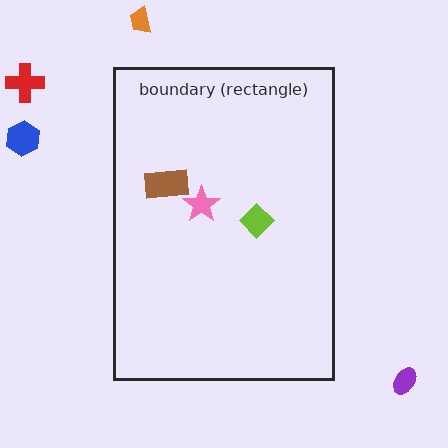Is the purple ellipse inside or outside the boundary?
Outside.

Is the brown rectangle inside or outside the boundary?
Inside.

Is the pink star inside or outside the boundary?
Inside.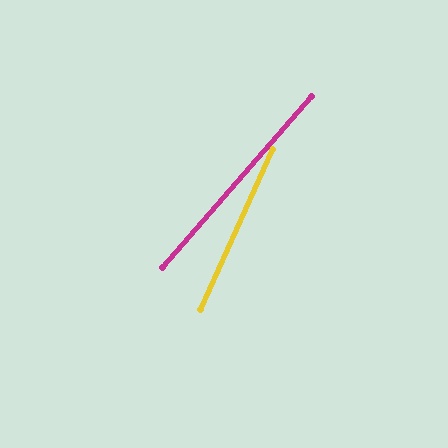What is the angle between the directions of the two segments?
Approximately 17 degrees.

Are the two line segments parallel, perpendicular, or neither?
Neither parallel nor perpendicular — they differ by about 17°.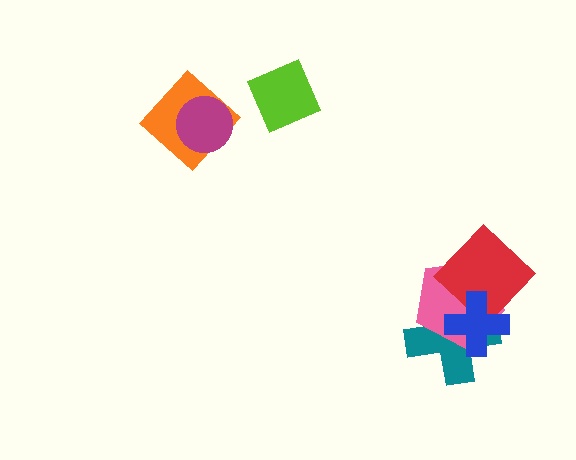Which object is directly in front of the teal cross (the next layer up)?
The pink pentagon is directly in front of the teal cross.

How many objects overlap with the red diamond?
3 objects overlap with the red diamond.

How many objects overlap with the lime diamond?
0 objects overlap with the lime diamond.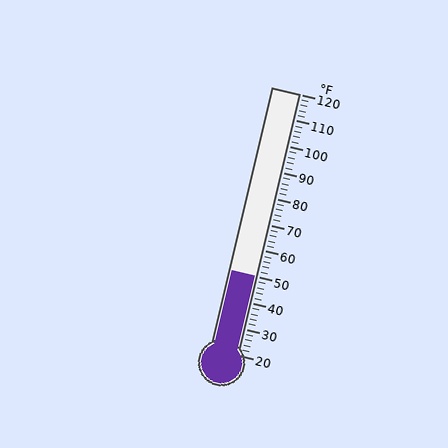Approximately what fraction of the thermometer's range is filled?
The thermometer is filled to approximately 30% of its range.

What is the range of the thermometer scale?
The thermometer scale ranges from 20°F to 120°F.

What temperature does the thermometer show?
The thermometer shows approximately 50°F.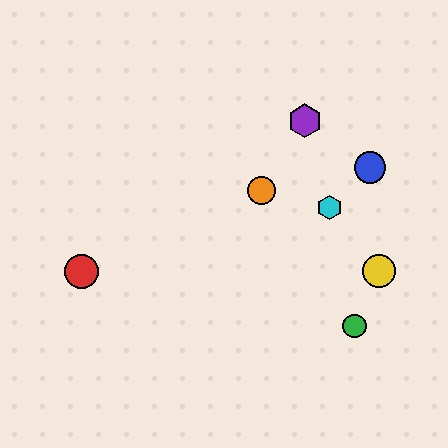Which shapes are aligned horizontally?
The red circle, the yellow circle are aligned horizontally.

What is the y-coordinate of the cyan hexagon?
The cyan hexagon is at y≈207.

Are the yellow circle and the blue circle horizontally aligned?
No, the yellow circle is at y≈271 and the blue circle is at y≈168.